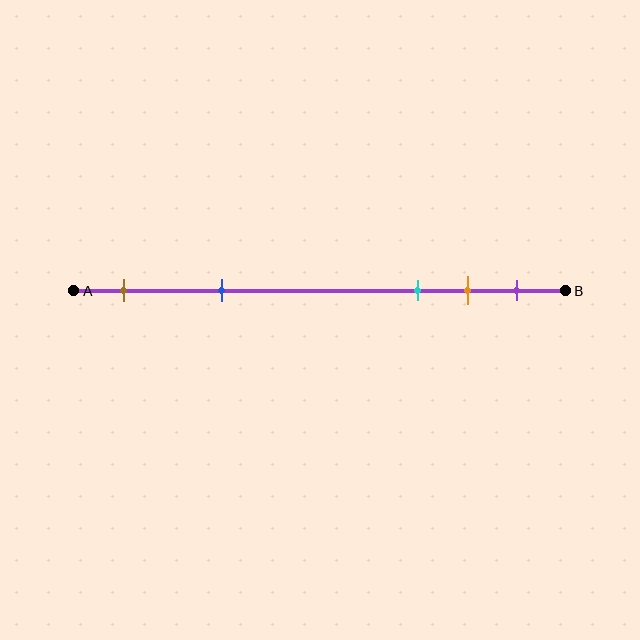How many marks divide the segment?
There are 5 marks dividing the segment.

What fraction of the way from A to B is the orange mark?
The orange mark is approximately 80% (0.8) of the way from A to B.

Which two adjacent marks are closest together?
The orange and purple marks are the closest adjacent pair.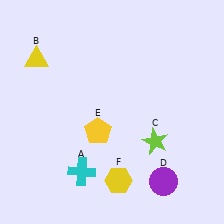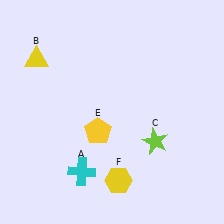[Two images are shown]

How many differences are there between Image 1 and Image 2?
There is 1 difference between the two images.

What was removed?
The purple circle (D) was removed in Image 2.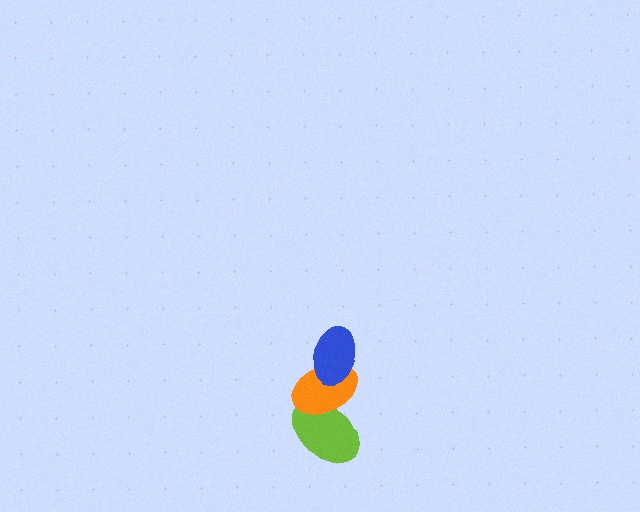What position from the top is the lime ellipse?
The lime ellipse is 3rd from the top.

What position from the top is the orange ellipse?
The orange ellipse is 2nd from the top.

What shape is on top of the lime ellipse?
The orange ellipse is on top of the lime ellipse.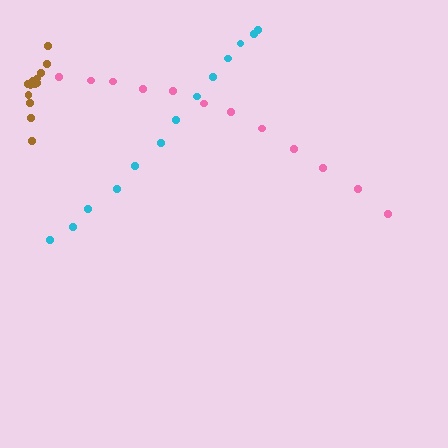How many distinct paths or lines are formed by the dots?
There are 3 distinct paths.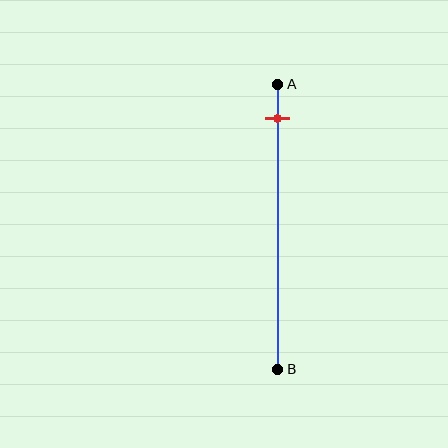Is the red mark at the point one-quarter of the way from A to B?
No, the mark is at about 10% from A, not at the 25% one-quarter point.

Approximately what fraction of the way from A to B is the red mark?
The red mark is approximately 10% of the way from A to B.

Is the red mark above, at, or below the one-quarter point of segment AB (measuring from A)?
The red mark is above the one-quarter point of segment AB.